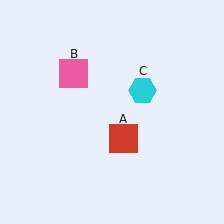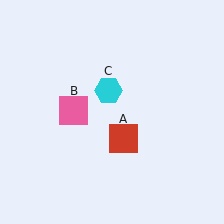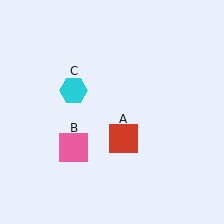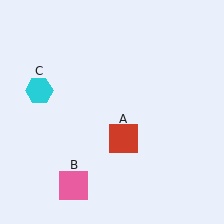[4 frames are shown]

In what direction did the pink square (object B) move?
The pink square (object B) moved down.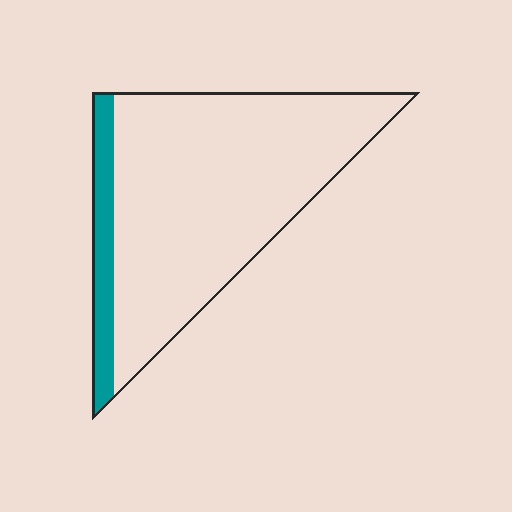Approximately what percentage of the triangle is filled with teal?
Approximately 15%.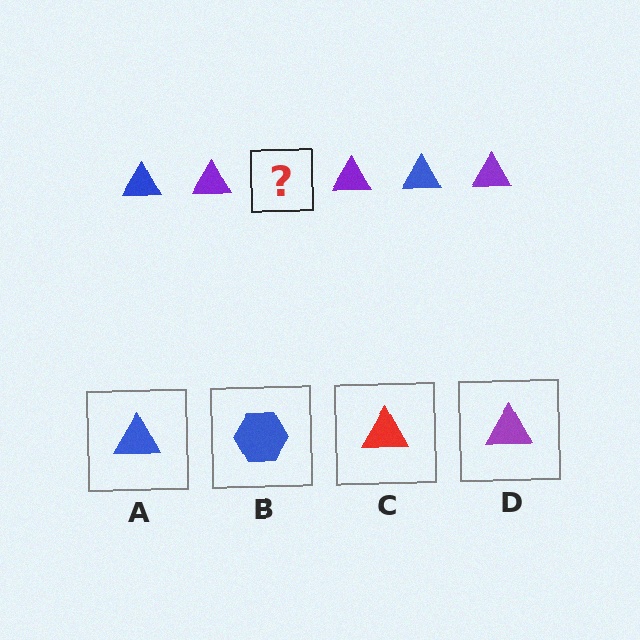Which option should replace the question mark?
Option A.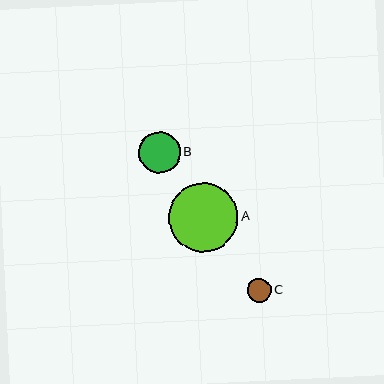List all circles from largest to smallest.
From largest to smallest: A, B, C.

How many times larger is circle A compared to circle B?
Circle A is approximately 1.7 times the size of circle B.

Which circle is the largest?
Circle A is the largest with a size of approximately 70 pixels.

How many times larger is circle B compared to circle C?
Circle B is approximately 1.7 times the size of circle C.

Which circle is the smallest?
Circle C is the smallest with a size of approximately 24 pixels.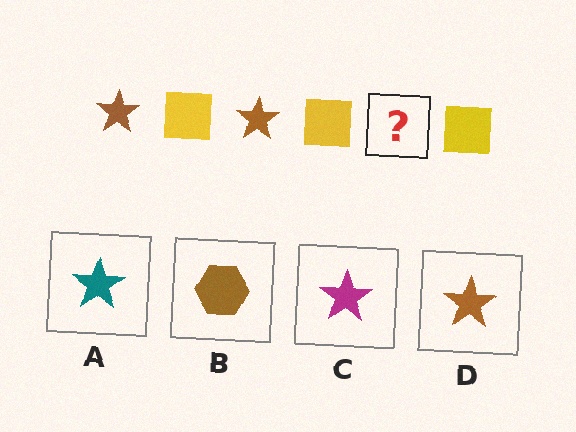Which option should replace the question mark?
Option D.